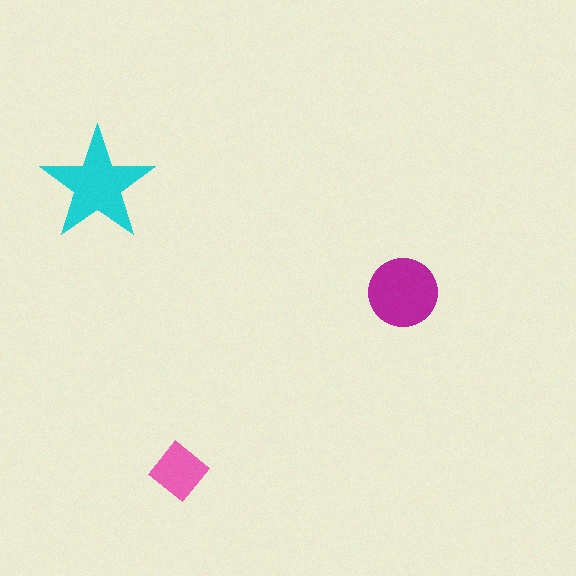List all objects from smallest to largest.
The pink diamond, the magenta circle, the cyan star.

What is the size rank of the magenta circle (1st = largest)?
2nd.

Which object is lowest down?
The pink diamond is bottommost.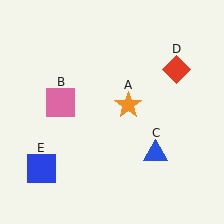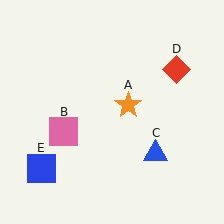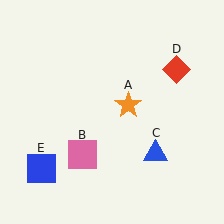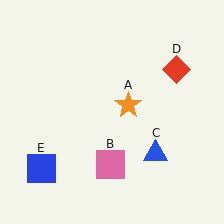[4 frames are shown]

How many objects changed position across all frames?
1 object changed position: pink square (object B).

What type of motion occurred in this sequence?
The pink square (object B) rotated counterclockwise around the center of the scene.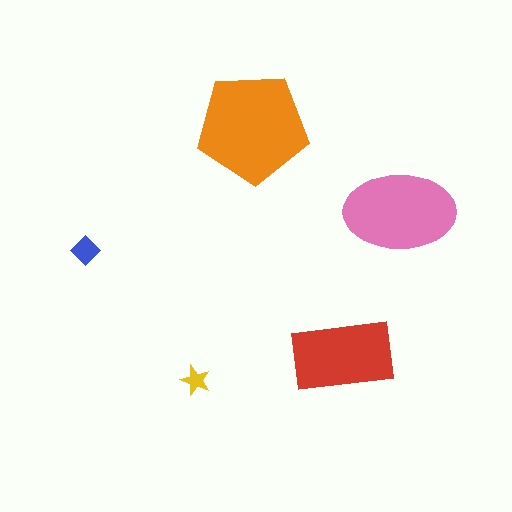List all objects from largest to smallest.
The orange pentagon, the pink ellipse, the red rectangle, the blue diamond, the yellow star.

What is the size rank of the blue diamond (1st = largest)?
4th.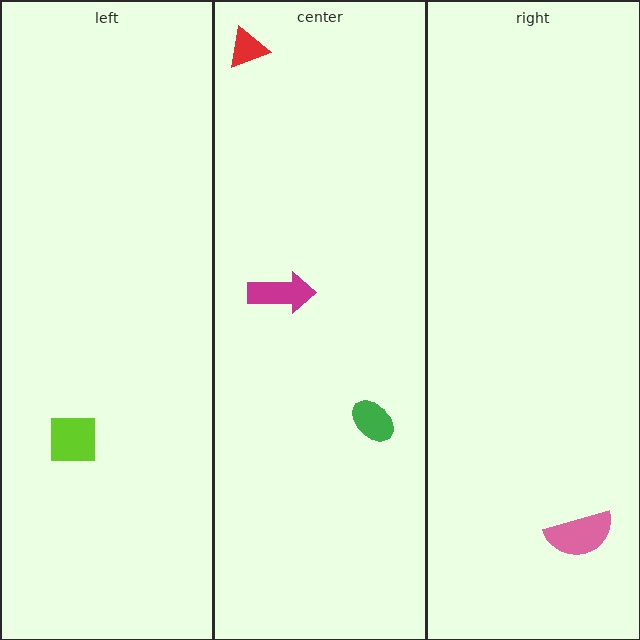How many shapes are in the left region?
1.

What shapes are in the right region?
The pink semicircle.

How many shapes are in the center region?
3.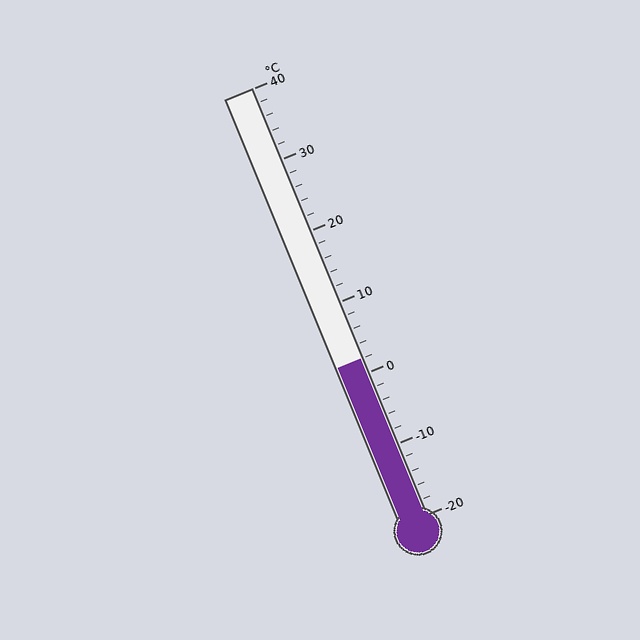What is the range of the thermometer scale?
The thermometer scale ranges from -20°C to 40°C.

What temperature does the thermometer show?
The thermometer shows approximately 2°C.